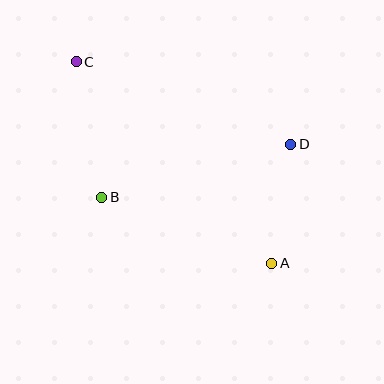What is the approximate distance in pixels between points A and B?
The distance between A and B is approximately 183 pixels.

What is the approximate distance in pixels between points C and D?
The distance between C and D is approximately 230 pixels.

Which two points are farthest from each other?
Points A and C are farthest from each other.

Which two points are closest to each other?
Points A and D are closest to each other.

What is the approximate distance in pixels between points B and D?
The distance between B and D is approximately 197 pixels.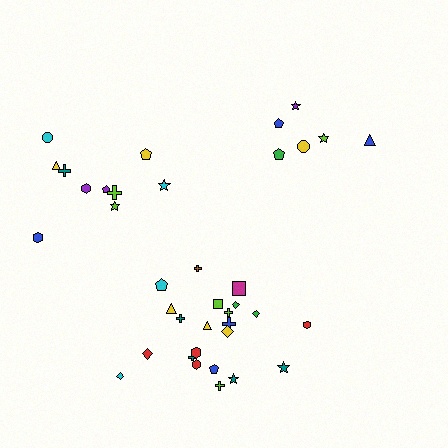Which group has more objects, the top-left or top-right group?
The top-left group.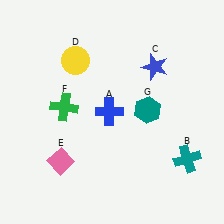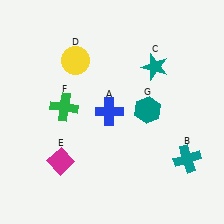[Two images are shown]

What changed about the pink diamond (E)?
In Image 1, E is pink. In Image 2, it changed to magenta.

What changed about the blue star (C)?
In Image 1, C is blue. In Image 2, it changed to teal.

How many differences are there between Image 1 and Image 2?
There are 2 differences between the two images.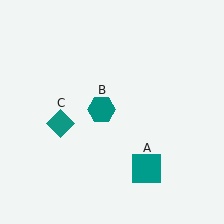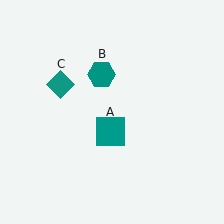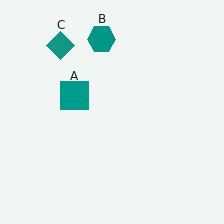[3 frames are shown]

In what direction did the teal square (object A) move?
The teal square (object A) moved up and to the left.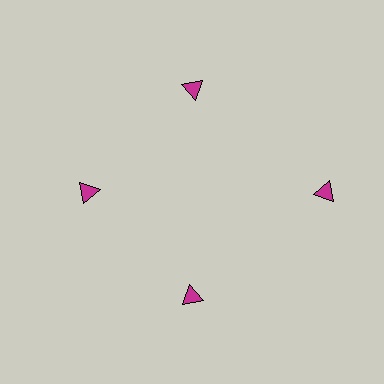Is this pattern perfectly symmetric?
No. The 4 magenta triangles are arranged in a ring, but one element near the 3 o'clock position is pushed outward from the center, breaking the 4-fold rotational symmetry.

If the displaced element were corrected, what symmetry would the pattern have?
It would have 4-fold rotational symmetry — the pattern would map onto itself every 90 degrees.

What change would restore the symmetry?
The symmetry would be restored by moving it inward, back onto the ring so that all 4 triangles sit at equal angles and equal distance from the center.